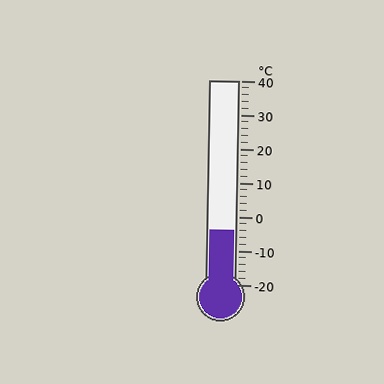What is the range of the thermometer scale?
The thermometer scale ranges from -20°C to 40°C.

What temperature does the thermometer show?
The thermometer shows approximately -4°C.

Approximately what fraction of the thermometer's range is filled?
The thermometer is filled to approximately 25% of its range.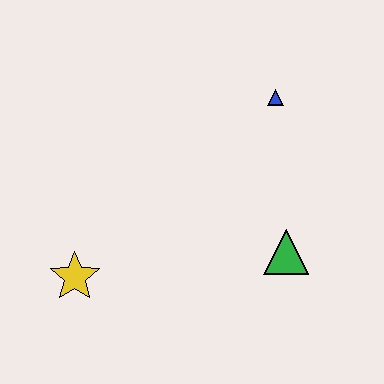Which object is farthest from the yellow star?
The blue triangle is farthest from the yellow star.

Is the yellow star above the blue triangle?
No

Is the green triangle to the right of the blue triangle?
Yes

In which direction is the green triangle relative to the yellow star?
The green triangle is to the right of the yellow star.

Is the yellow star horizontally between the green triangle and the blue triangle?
No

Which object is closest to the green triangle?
The blue triangle is closest to the green triangle.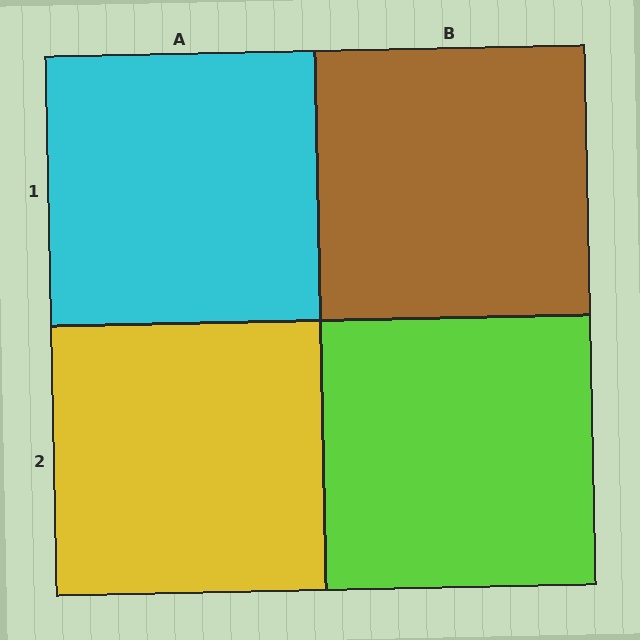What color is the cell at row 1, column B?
Brown.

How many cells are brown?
1 cell is brown.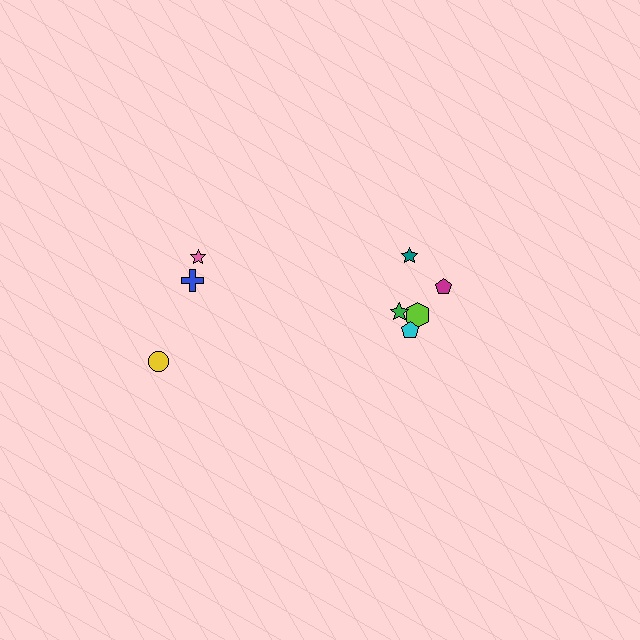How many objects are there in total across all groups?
There are 8 objects.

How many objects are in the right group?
There are 5 objects.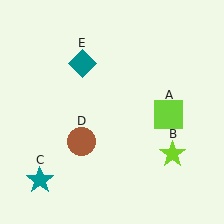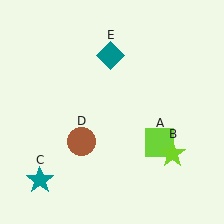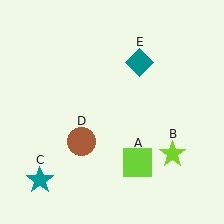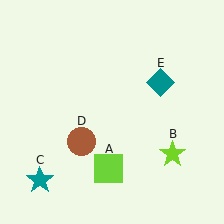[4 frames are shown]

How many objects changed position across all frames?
2 objects changed position: lime square (object A), teal diamond (object E).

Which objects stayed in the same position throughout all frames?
Lime star (object B) and teal star (object C) and brown circle (object D) remained stationary.